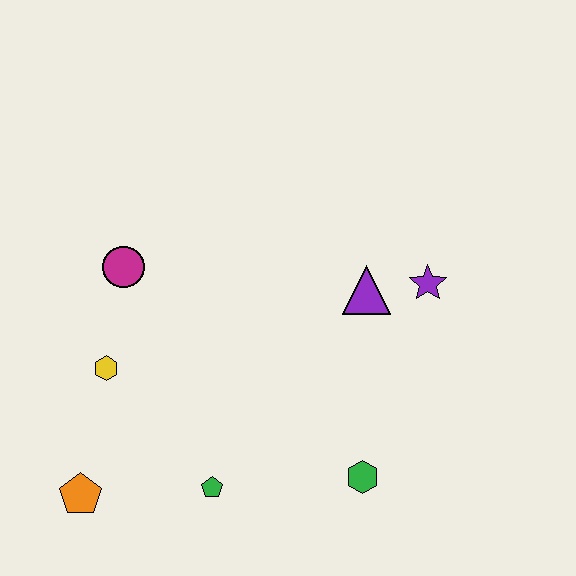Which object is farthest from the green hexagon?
The magenta circle is farthest from the green hexagon.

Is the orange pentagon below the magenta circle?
Yes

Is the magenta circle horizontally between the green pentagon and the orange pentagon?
Yes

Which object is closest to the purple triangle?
The purple star is closest to the purple triangle.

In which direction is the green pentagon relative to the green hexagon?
The green pentagon is to the left of the green hexagon.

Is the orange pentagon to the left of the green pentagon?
Yes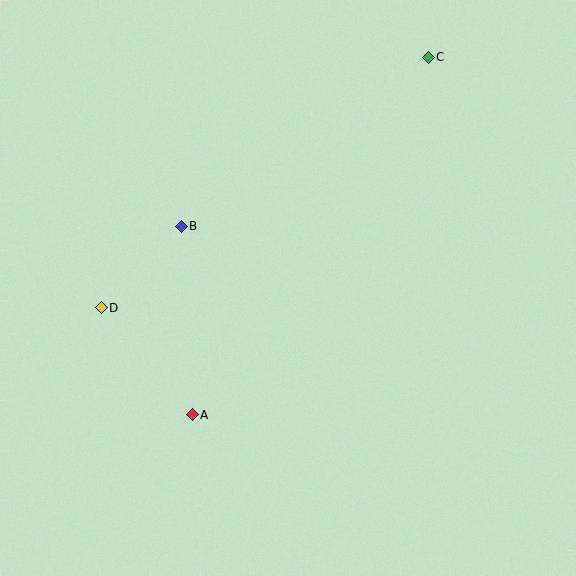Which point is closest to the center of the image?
Point B at (181, 226) is closest to the center.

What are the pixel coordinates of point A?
Point A is at (192, 415).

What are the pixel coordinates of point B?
Point B is at (181, 226).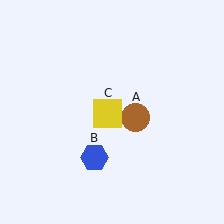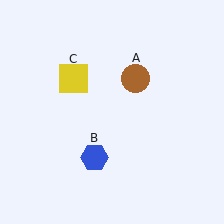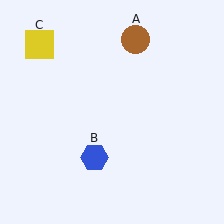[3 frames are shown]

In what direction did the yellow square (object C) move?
The yellow square (object C) moved up and to the left.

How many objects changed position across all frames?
2 objects changed position: brown circle (object A), yellow square (object C).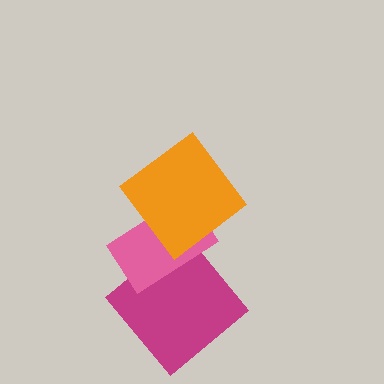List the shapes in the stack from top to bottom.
From top to bottom: the orange diamond, the pink rectangle, the magenta diamond.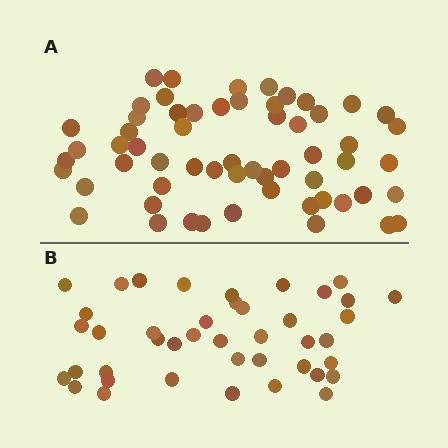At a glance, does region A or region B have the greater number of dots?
Region A (the top region) has more dots.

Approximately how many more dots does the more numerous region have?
Region A has approximately 15 more dots than region B.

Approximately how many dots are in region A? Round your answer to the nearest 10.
About 60 dots. (The exact count is 59, which rounds to 60.)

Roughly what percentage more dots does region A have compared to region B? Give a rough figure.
About 40% more.